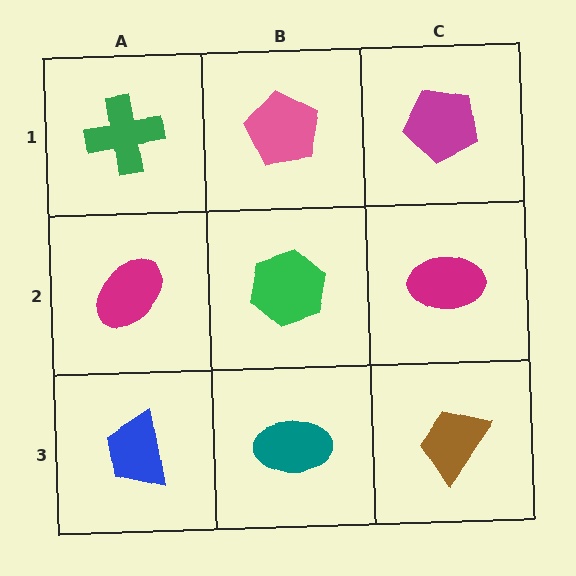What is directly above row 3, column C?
A magenta ellipse.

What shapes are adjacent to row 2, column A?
A green cross (row 1, column A), a blue trapezoid (row 3, column A), a green hexagon (row 2, column B).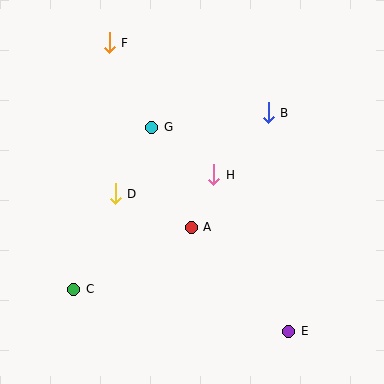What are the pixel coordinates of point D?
Point D is at (115, 194).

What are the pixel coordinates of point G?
Point G is at (152, 127).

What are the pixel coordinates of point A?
Point A is at (191, 227).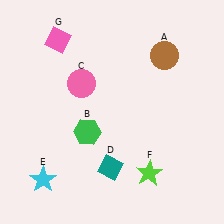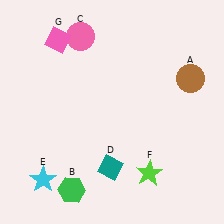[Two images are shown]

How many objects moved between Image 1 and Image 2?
3 objects moved between the two images.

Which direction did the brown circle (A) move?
The brown circle (A) moved right.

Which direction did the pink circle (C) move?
The pink circle (C) moved up.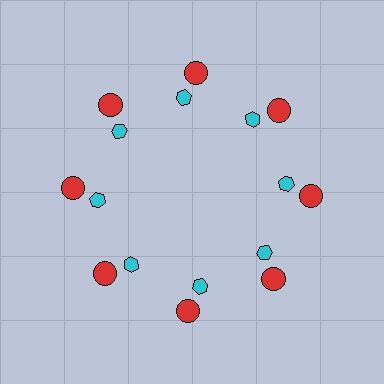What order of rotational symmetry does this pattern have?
This pattern has 8-fold rotational symmetry.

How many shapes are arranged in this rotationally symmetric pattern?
There are 16 shapes, arranged in 8 groups of 2.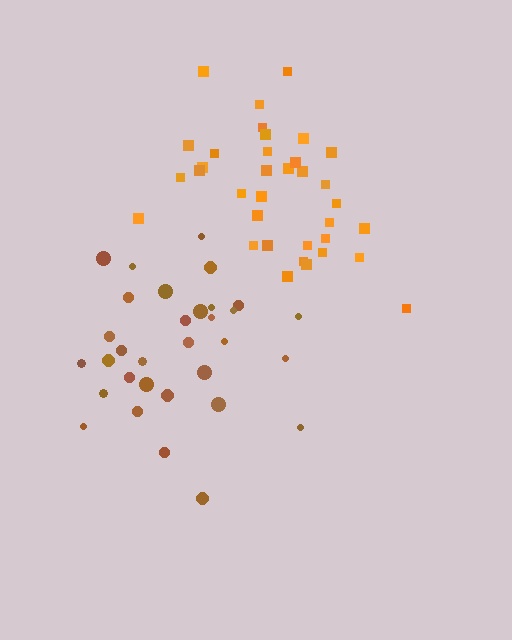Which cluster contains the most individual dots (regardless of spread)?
Orange (35).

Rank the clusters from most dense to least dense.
brown, orange.